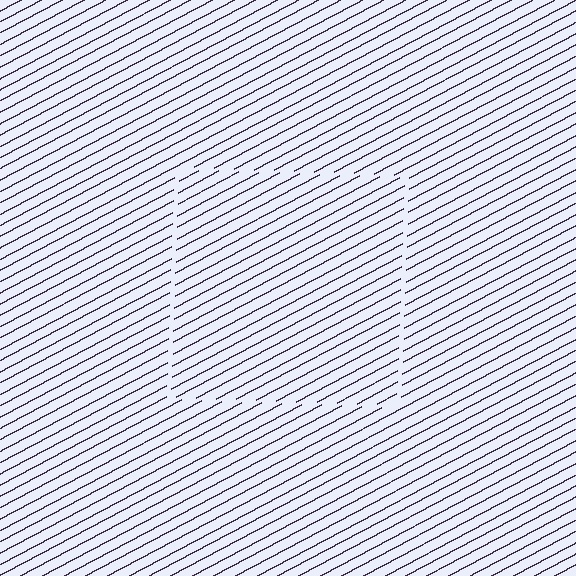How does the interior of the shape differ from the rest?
The interior of the shape contains the same grating, shifted by half a period — the contour is defined by the phase discontinuity where line-ends from the inner and outer gratings abut.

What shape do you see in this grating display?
An illusory square. The interior of the shape contains the same grating, shifted by half a period — the contour is defined by the phase discontinuity where line-ends from the inner and outer gratings abut.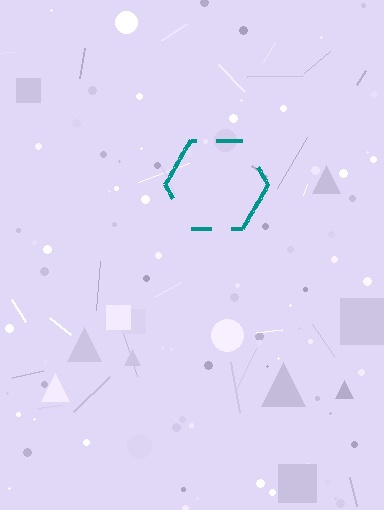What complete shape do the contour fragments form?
The contour fragments form a hexagon.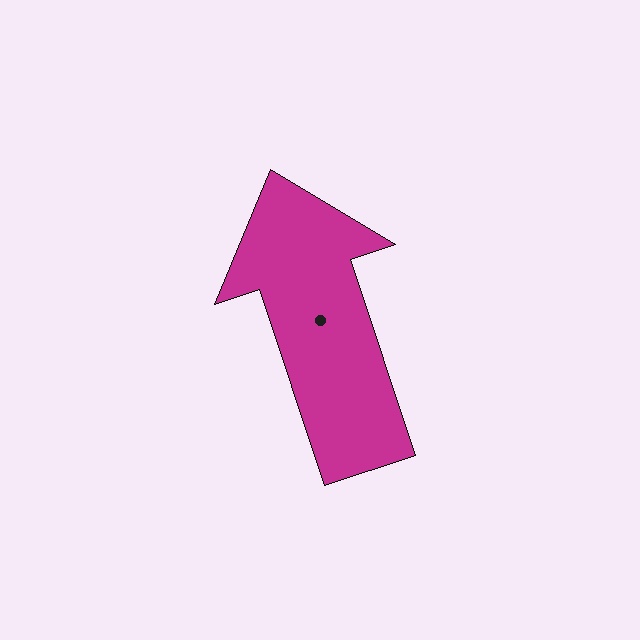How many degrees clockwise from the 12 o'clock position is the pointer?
Approximately 342 degrees.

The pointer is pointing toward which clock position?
Roughly 11 o'clock.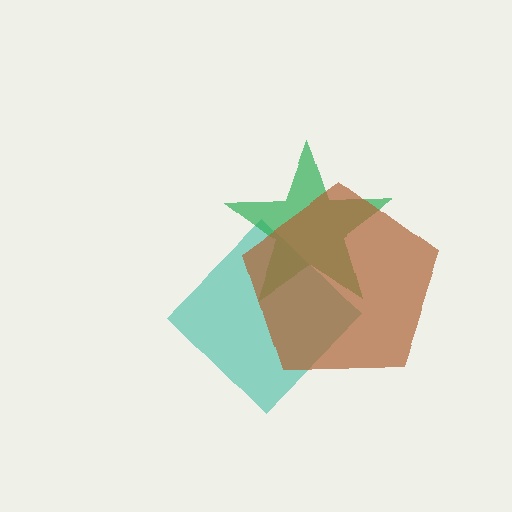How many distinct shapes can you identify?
There are 3 distinct shapes: a teal diamond, a green star, a brown pentagon.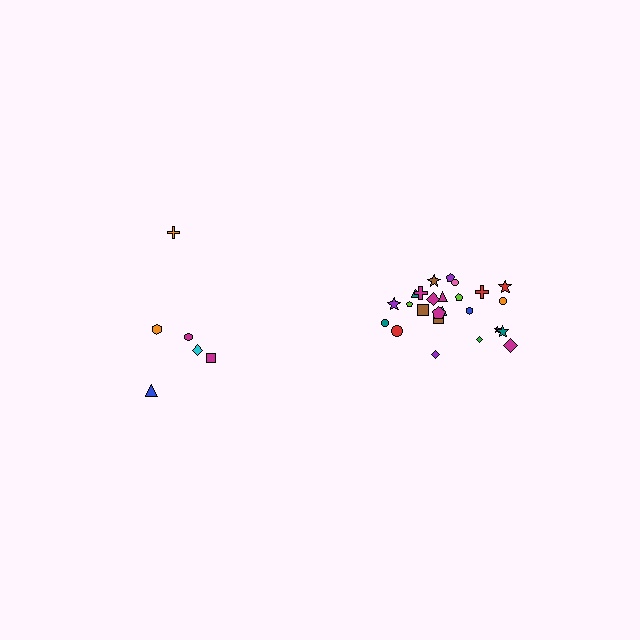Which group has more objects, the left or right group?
The right group.